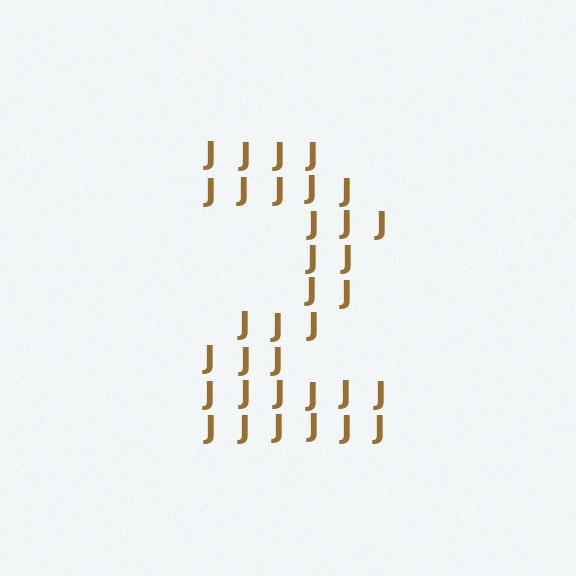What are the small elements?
The small elements are letter J's.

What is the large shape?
The large shape is the digit 2.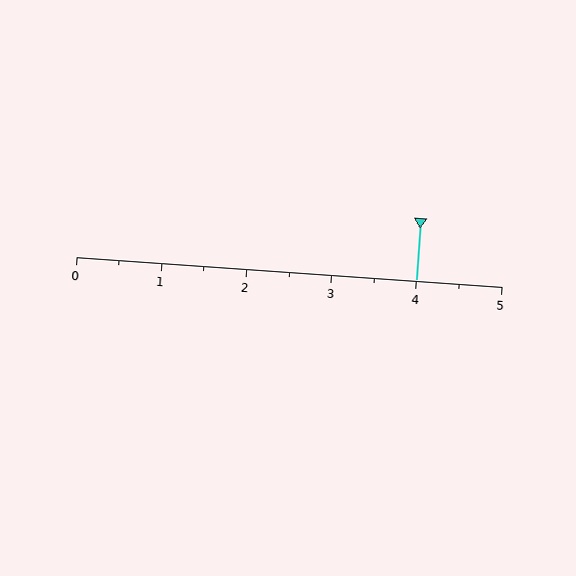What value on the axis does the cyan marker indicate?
The marker indicates approximately 4.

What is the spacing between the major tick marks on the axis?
The major ticks are spaced 1 apart.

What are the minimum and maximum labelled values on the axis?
The axis runs from 0 to 5.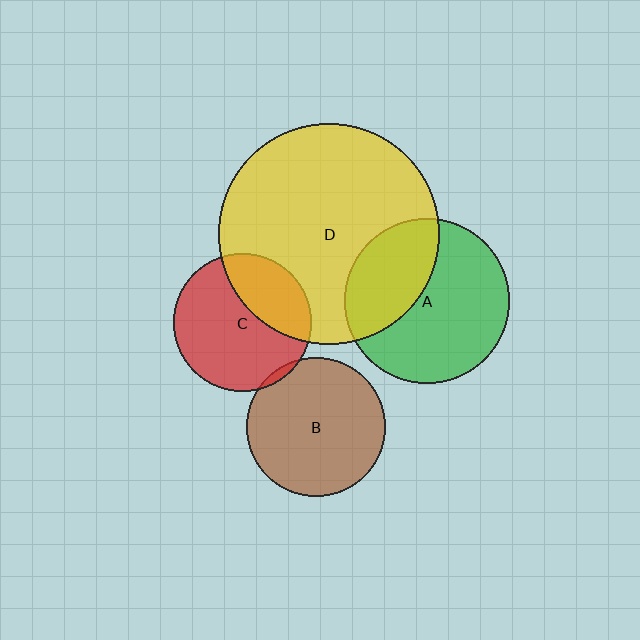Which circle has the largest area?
Circle D (yellow).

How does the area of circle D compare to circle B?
Approximately 2.5 times.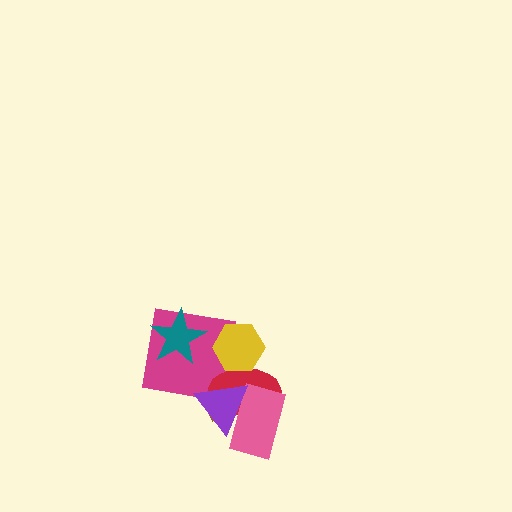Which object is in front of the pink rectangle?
The purple triangle is in front of the pink rectangle.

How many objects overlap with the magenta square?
5 objects overlap with the magenta square.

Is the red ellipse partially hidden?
Yes, it is partially covered by another shape.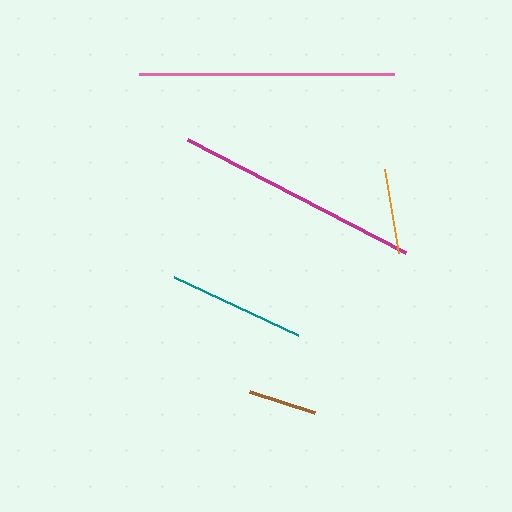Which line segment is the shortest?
The brown line is the shortest at approximately 68 pixels.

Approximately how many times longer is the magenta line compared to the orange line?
The magenta line is approximately 2.9 times the length of the orange line.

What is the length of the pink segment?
The pink segment is approximately 255 pixels long.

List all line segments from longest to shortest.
From longest to shortest: pink, magenta, teal, orange, brown.